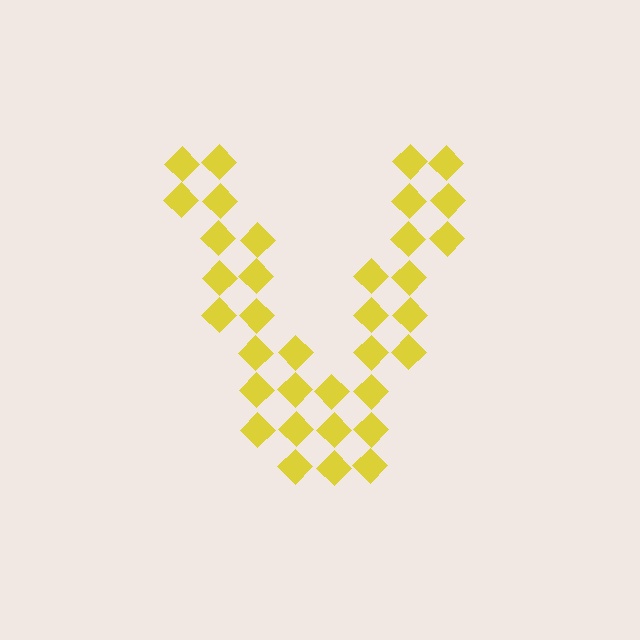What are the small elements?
The small elements are diamonds.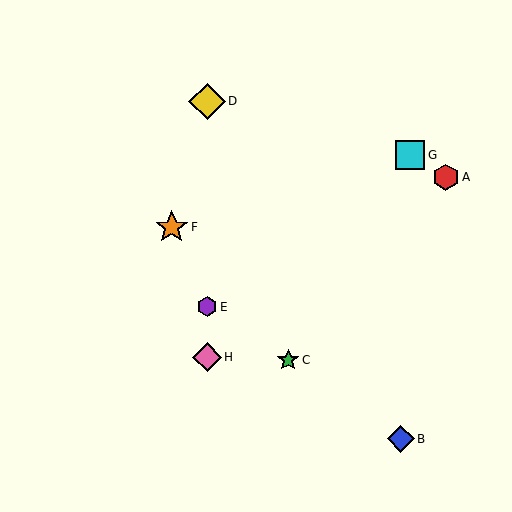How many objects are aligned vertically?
3 objects (D, E, H) are aligned vertically.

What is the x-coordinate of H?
Object H is at x≈207.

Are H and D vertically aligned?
Yes, both are at x≈207.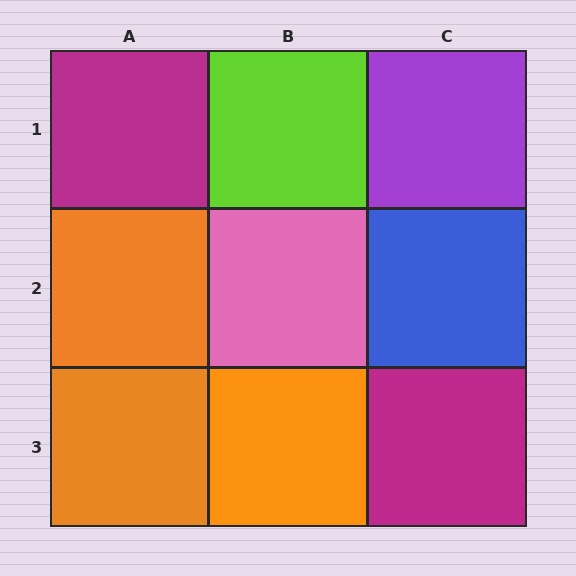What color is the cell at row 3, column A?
Orange.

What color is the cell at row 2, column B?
Pink.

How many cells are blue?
1 cell is blue.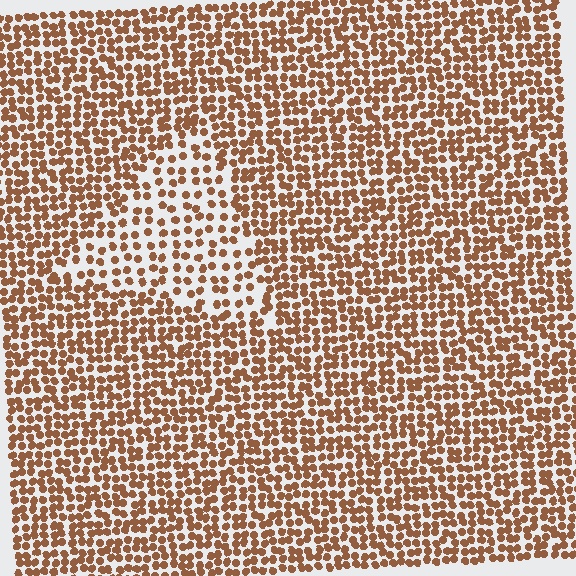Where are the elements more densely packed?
The elements are more densely packed outside the triangle boundary.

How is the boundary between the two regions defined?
The boundary is defined by a change in element density (approximately 1.8x ratio). All elements are the same color, size, and shape.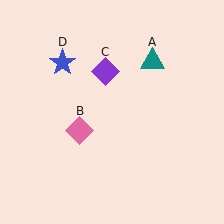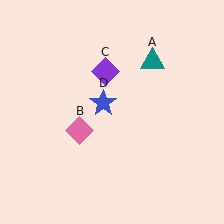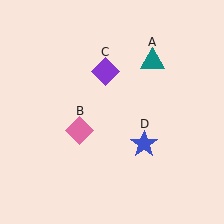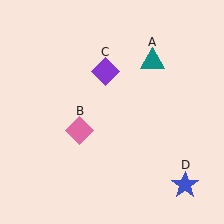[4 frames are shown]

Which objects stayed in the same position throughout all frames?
Teal triangle (object A) and pink diamond (object B) and purple diamond (object C) remained stationary.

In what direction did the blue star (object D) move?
The blue star (object D) moved down and to the right.